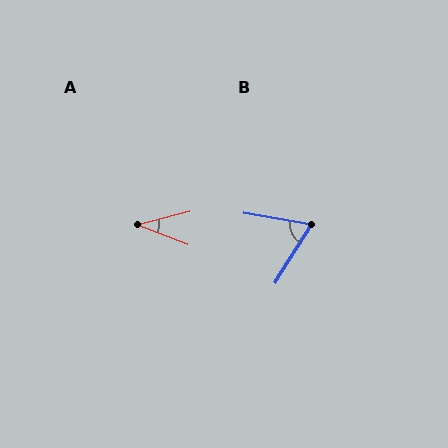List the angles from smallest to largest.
A (35°), B (67°).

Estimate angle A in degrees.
Approximately 35 degrees.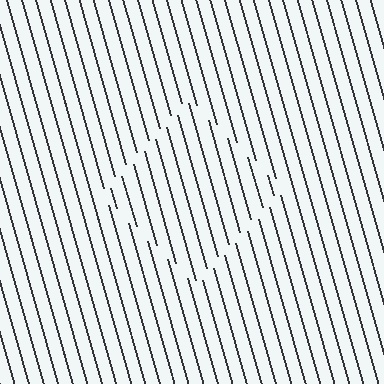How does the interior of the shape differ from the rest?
The interior of the shape contains the same grating, shifted by half a period — the contour is defined by the phase discontinuity where line-ends from the inner and outer gratings abut.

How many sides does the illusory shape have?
4 sides — the line-ends trace a square.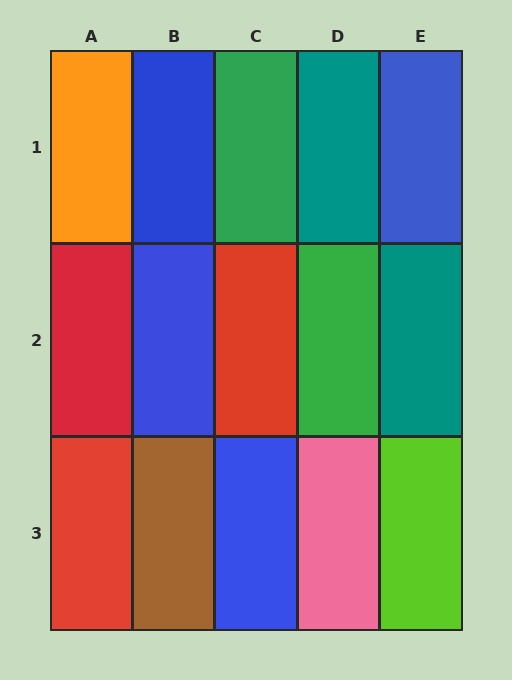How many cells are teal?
2 cells are teal.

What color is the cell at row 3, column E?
Lime.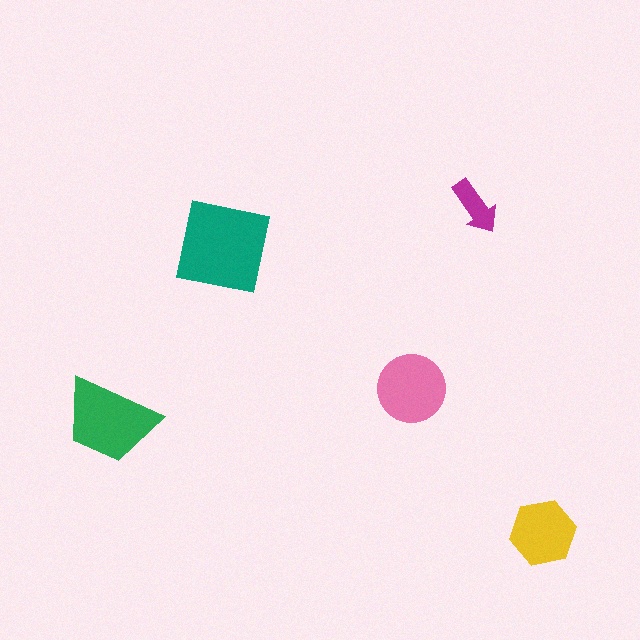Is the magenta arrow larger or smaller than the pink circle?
Smaller.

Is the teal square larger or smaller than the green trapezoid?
Larger.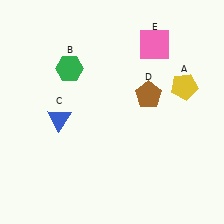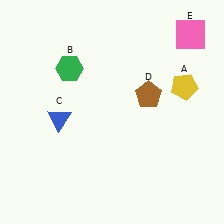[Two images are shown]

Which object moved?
The pink square (E) moved right.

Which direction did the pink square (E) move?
The pink square (E) moved right.